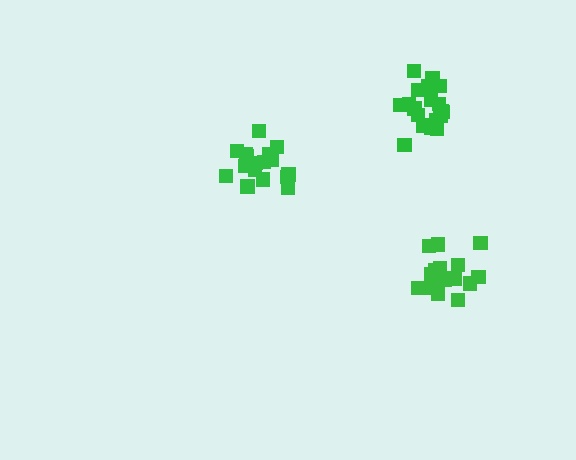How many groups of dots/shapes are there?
There are 3 groups.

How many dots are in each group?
Group 1: 20 dots, Group 2: 18 dots, Group 3: 17 dots (55 total).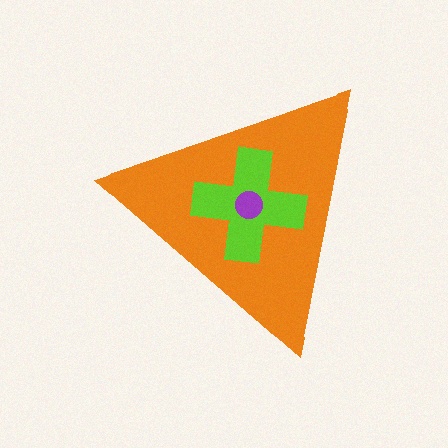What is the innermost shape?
The purple circle.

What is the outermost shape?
The orange triangle.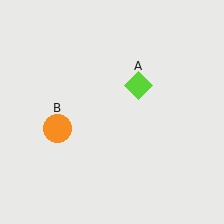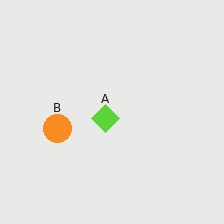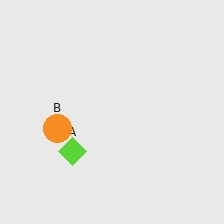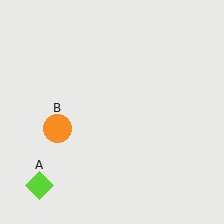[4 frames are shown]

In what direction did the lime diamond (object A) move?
The lime diamond (object A) moved down and to the left.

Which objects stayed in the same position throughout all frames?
Orange circle (object B) remained stationary.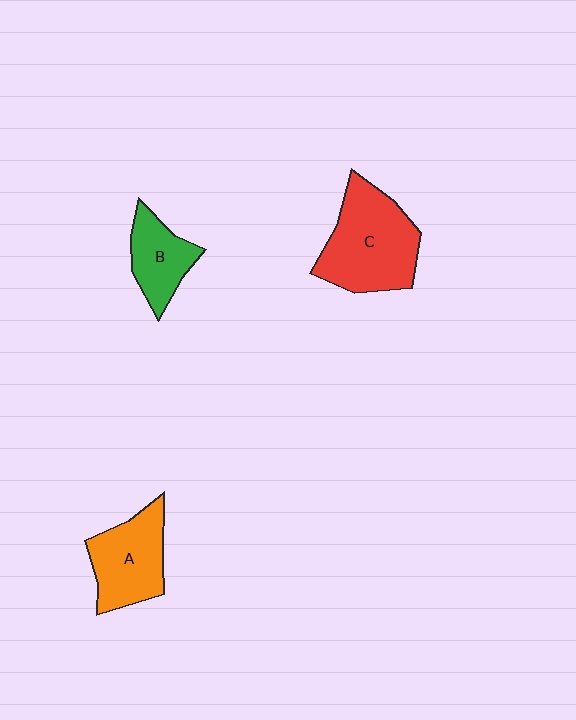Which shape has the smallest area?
Shape B (green).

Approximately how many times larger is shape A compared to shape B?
Approximately 1.4 times.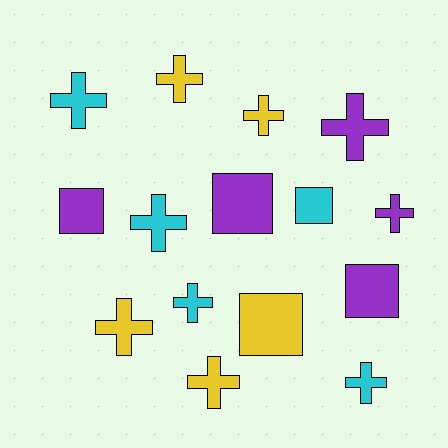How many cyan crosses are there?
There are 4 cyan crosses.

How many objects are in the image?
There are 15 objects.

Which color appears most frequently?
Purple, with 5 objects.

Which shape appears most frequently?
Cross, with 10 objects.